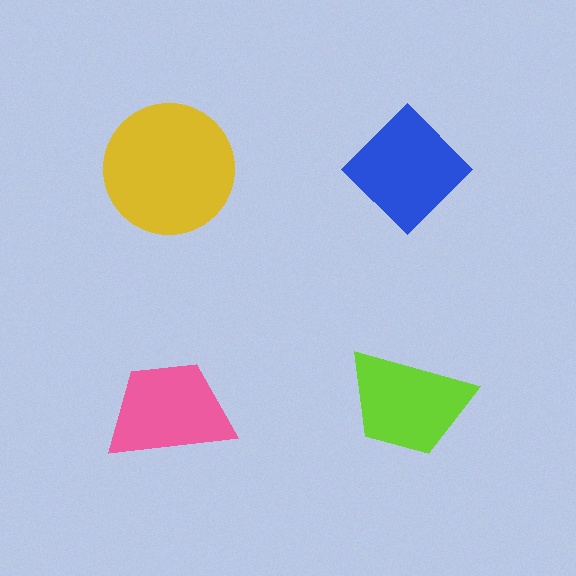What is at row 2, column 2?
A lime trapezoid.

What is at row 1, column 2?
A blue diamond.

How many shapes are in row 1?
2 shapes.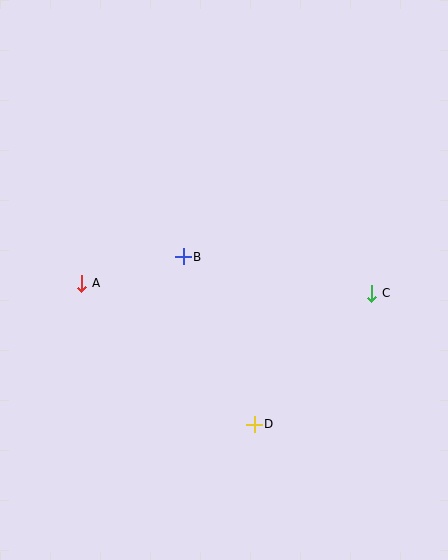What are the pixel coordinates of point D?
Point D is at (254, 424).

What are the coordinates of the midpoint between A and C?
The midpoint between A and C is at (227, 288).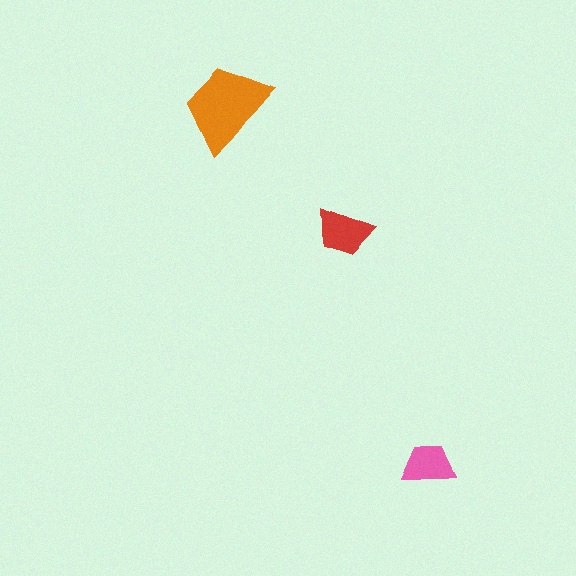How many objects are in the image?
There are 3 objects in the image.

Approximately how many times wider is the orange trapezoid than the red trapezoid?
About 1.5 times wider.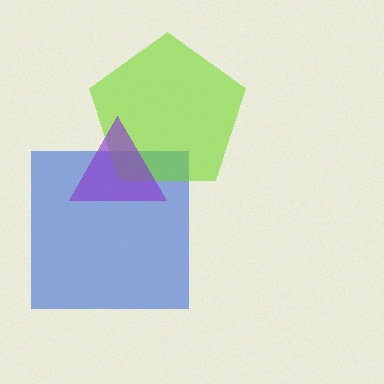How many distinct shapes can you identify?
There are 3 distinct shapes: a blue square, a lime pentagon, a purple triangle.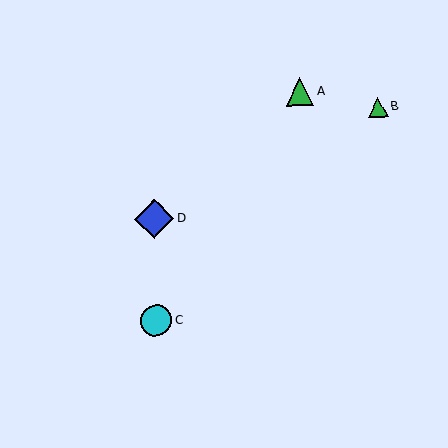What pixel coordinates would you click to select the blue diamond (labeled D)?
Click at (154, 219) to select the blue diamond D.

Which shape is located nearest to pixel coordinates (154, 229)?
The blue diamond (labeled D) at (154, 219) is nearest to that location.